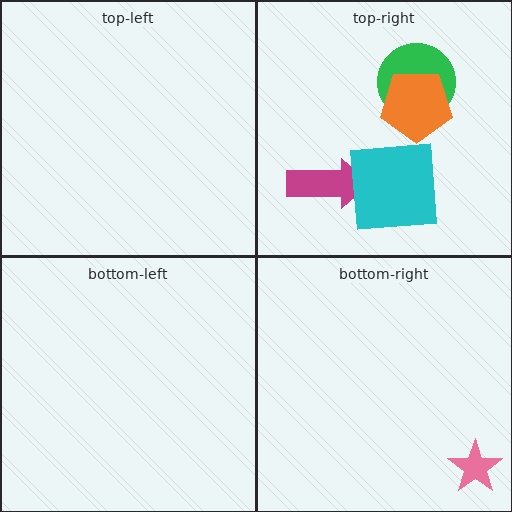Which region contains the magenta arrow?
The top-right region.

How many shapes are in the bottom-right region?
1.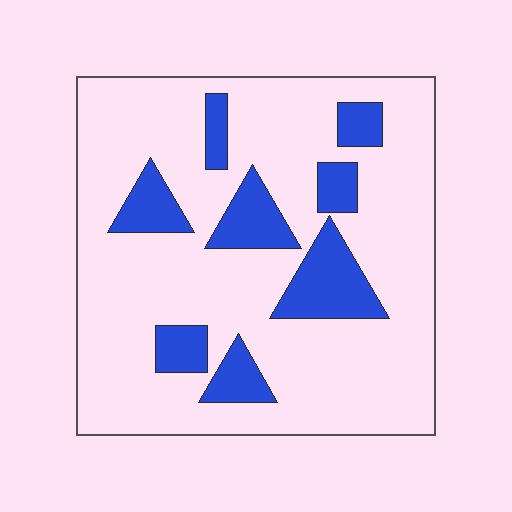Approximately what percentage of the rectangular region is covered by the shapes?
Approximately 20%.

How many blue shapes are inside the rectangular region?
8.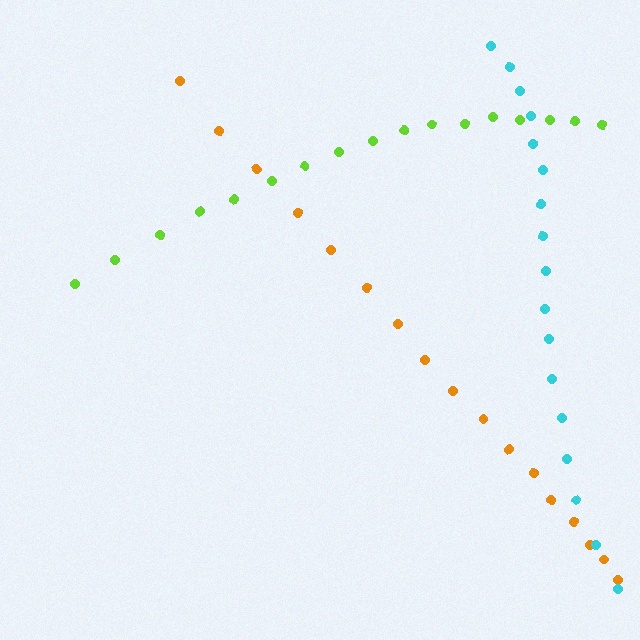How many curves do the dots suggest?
There are 3 distinct paths.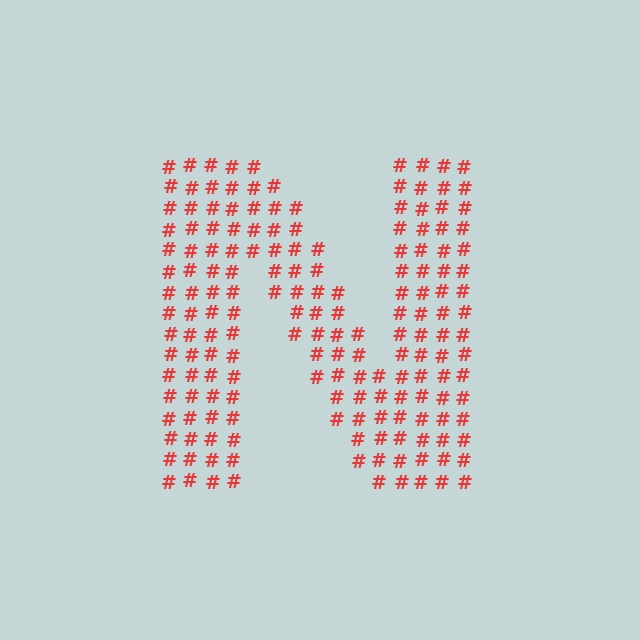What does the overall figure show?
The overall figure shows the letter N.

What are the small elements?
The small elements are hash symbols.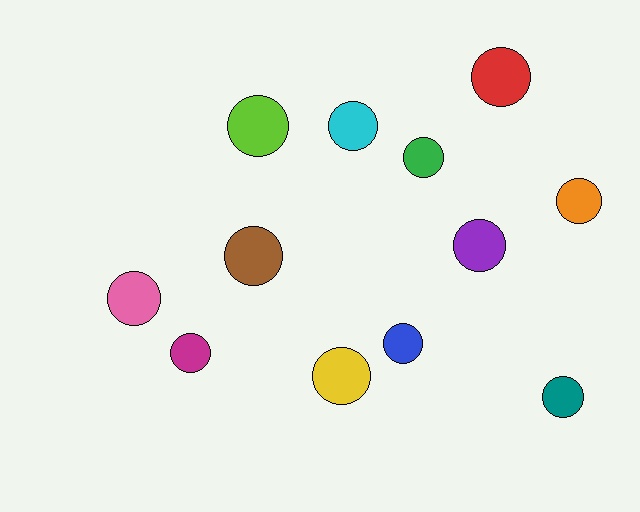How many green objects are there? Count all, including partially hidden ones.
There is 1 green object.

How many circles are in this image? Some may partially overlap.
There are 12 circles.